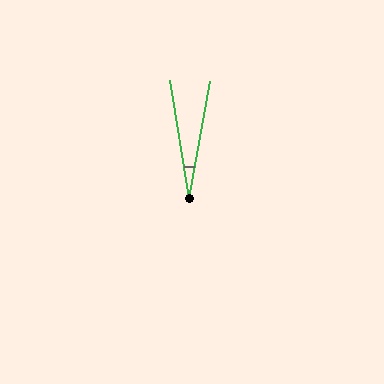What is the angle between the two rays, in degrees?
Approximately 20 degrees.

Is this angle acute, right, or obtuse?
It is acute.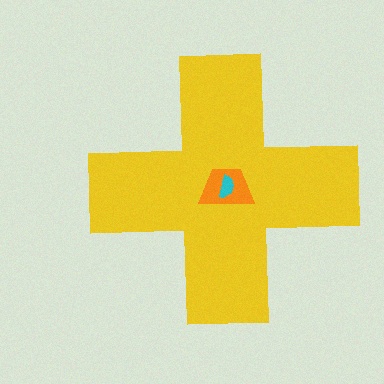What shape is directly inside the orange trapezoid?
The cyan semicircle.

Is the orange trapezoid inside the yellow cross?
Yes.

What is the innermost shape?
The cyan semicircle.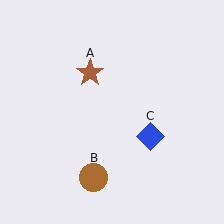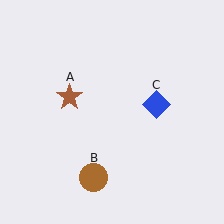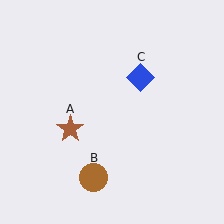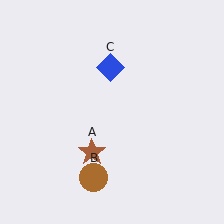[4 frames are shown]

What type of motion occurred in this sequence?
The brown star (object A), blue diamond (object C) rotated counterclockwise around the center of the scene.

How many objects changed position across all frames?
2 objects changed position: brown star (object A), blue diamond (object C).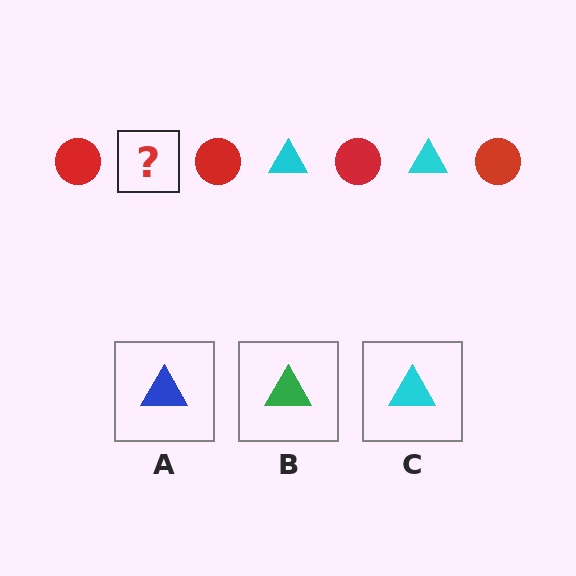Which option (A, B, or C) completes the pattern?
C.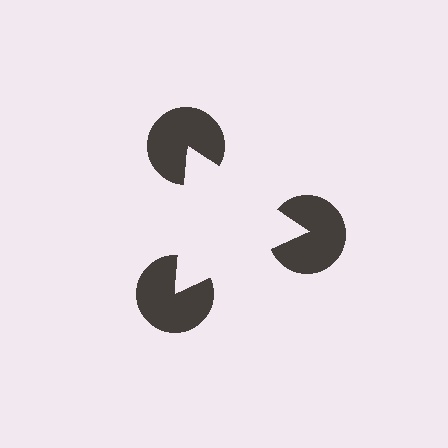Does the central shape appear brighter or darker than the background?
It typically appears slightly brighter than the background, even though no actual brightness change is drawn.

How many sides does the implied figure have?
3 sides.